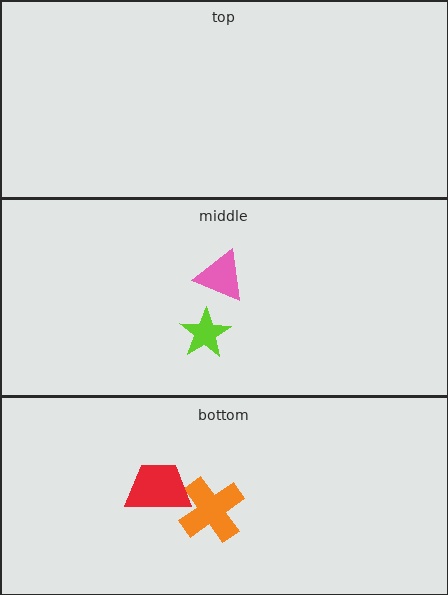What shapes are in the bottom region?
The orange cross, the red trapezoid.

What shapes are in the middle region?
The pink triangle, the lime star.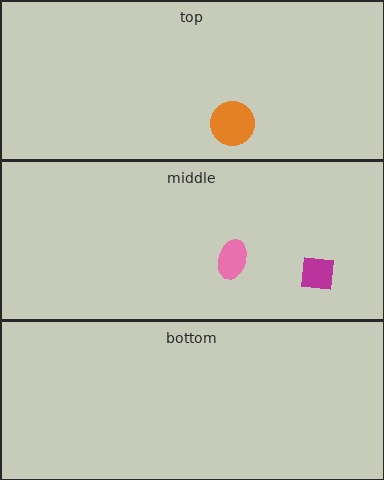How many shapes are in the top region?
1.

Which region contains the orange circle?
The top region.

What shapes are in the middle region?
The magenta square, the pink ellipse.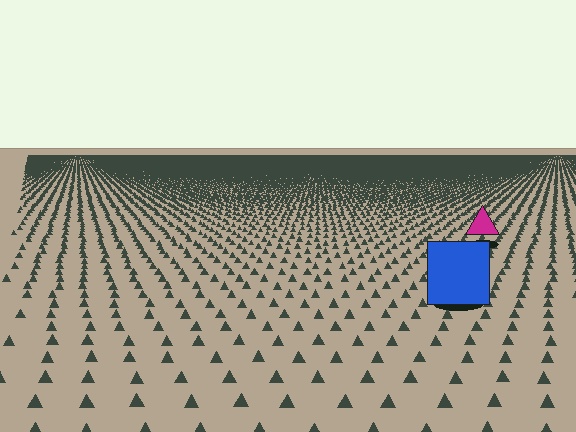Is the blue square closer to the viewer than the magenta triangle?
Yes. The blue square is closer — you can tell from the texture gradient: the ground texture is coarser near it.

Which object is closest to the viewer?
The blue square is closest. The texture marks near it are larger and more spread out.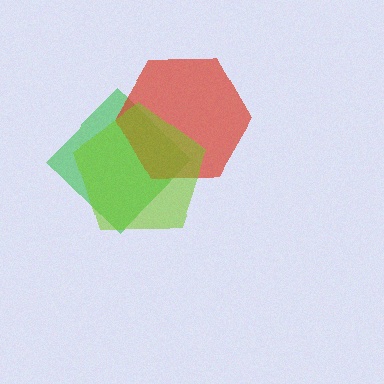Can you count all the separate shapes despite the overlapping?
Yes, there are 3 separate shapes.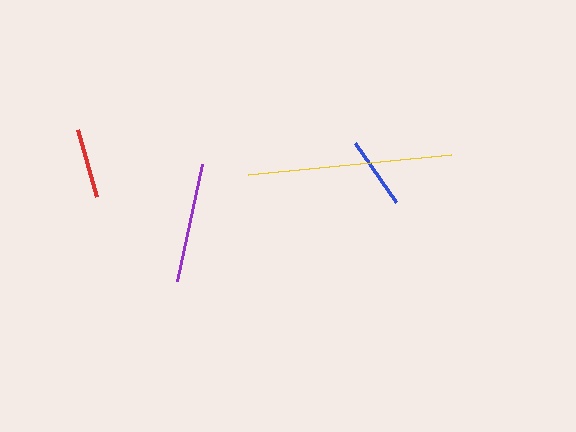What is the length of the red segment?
The red segment is approximately 70 pixels long.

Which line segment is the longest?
The yellow line is the longest at approximately 204 pixels.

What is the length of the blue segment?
The blue segment is approximately 72 pixels long.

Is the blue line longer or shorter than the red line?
The blue line is longer than the red line.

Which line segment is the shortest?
The red line is the shortest at approximately 70 pixels.